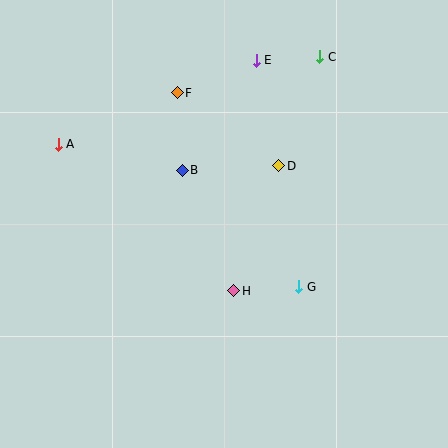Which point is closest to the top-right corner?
Point C is closest to the top-right corner.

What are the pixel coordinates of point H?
Point H is at (234, 291).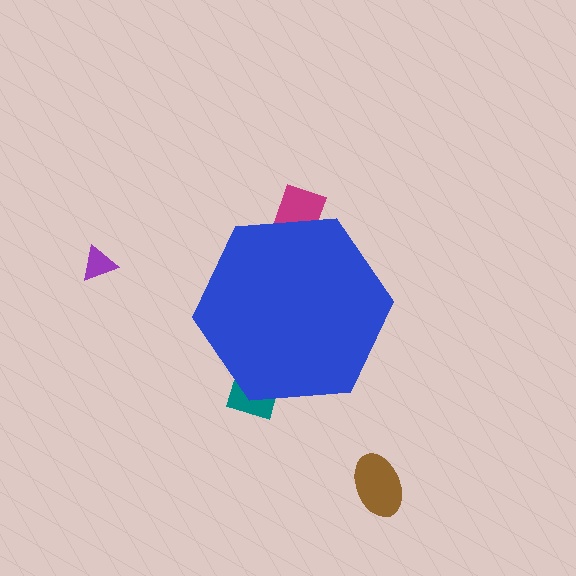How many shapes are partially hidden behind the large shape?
2 shapes are partially hidden.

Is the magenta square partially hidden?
Yes, the magenta square is partially hidden behind the blue hexagon.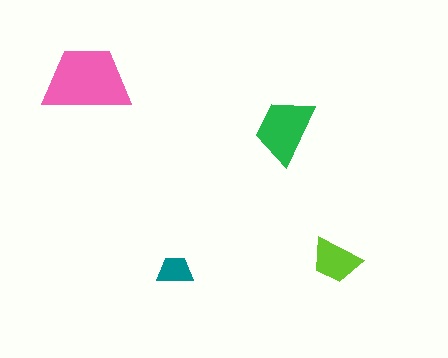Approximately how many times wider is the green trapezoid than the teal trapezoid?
About 2 times wider.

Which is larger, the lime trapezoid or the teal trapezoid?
The lime one.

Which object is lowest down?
The teal trapezoid is bottommost.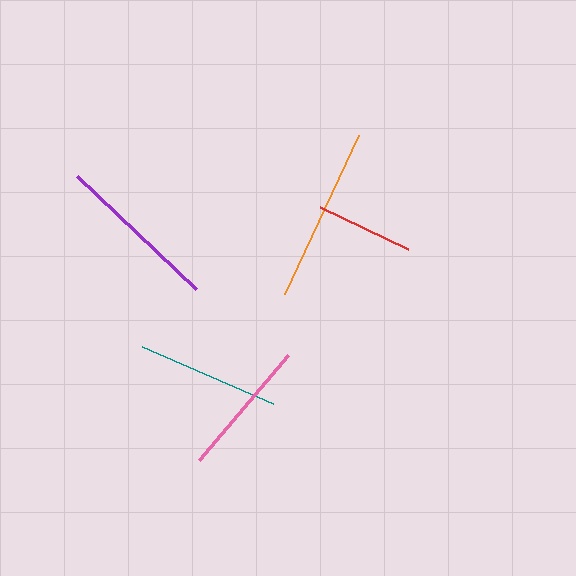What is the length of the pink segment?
The pink segment is approximately 138 pixels long.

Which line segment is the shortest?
The red line is the shortest at approximately 97 pixels.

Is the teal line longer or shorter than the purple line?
The purple line is longer than the teal line.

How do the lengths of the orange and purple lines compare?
The orange and purple lines are approximately the same length.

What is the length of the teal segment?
The teal segment is approximately 144 pixels long.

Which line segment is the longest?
The orange line is the longest at approximately 176 pixels.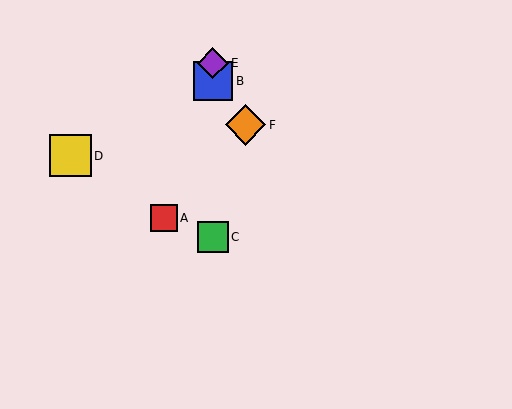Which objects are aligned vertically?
Objects B, C, E are aligned vertically.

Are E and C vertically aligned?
Yes, both are at x≈213.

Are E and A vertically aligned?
No, E is at x≈213 and A is at x≈164.